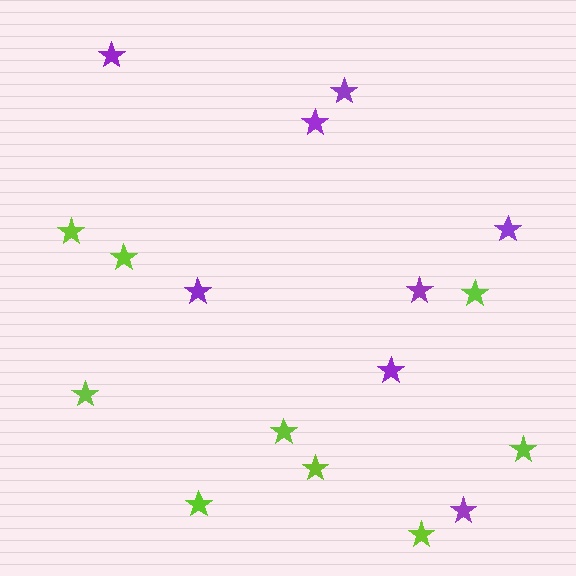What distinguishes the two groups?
There are 2 groups: one group of purple stars (8) and one group of lime stars (9).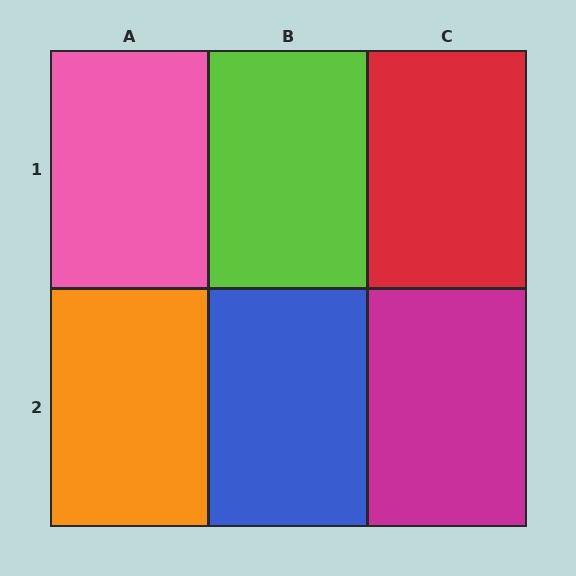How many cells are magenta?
1 cell is magenta.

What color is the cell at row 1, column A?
Pink.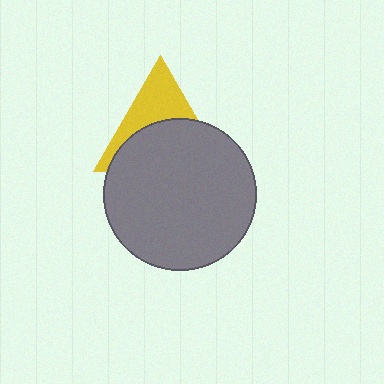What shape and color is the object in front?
The object in front is a gray circle.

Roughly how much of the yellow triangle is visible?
A small part of it is visible (roughly 41%).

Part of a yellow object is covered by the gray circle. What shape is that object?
It is a triangle.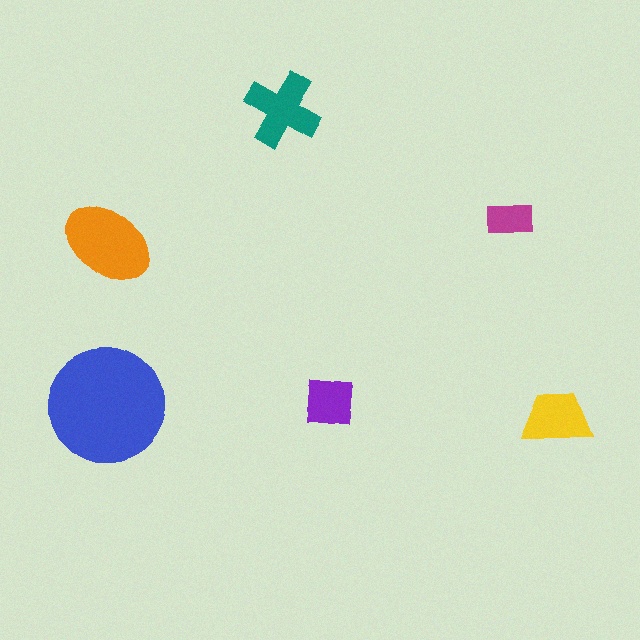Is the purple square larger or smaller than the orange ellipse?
Smaller.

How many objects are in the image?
There are 6 objects in the image.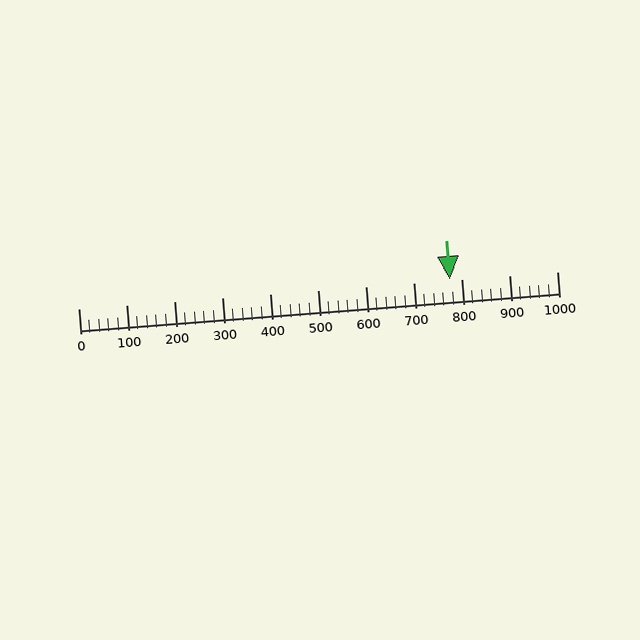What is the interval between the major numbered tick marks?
The major tick marks are spaced 100 units apart.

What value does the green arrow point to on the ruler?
The green arrow points to approximately 775.